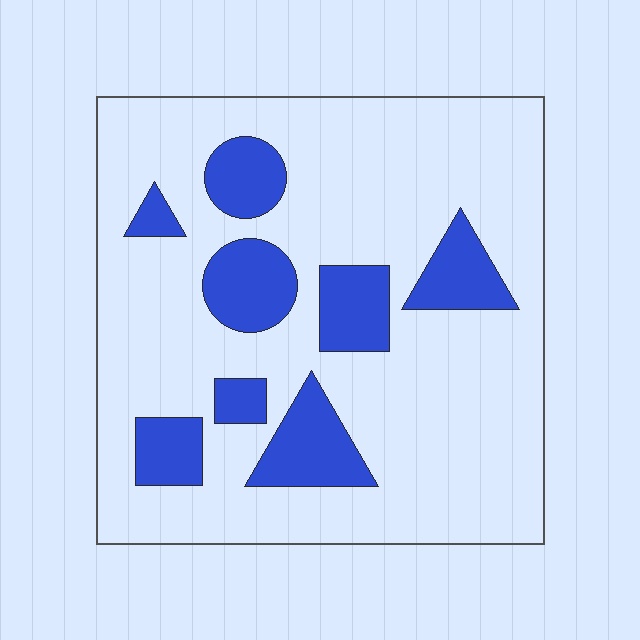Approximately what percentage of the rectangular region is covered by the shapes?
Approximately 20%.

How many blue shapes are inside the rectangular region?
8.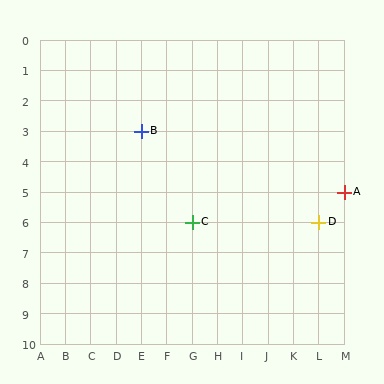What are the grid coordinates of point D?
Point D is at grid coordinates (L, 6).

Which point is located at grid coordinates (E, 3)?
Point B is at (E, 3).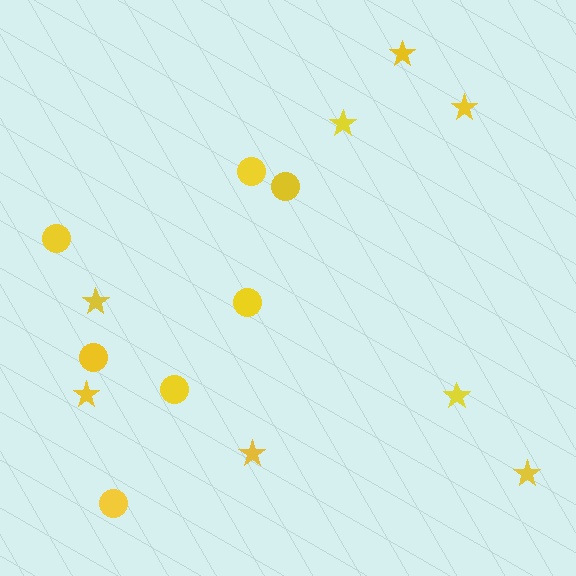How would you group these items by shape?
There are 2 groups: one group of circles (7) and one group of stars (8).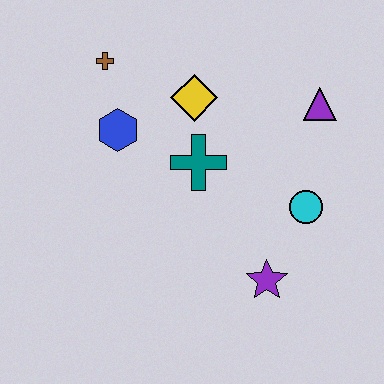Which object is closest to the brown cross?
The blue hexagon is closest to the brown cross.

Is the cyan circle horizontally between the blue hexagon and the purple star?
No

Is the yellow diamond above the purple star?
Yes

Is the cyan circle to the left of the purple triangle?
Yes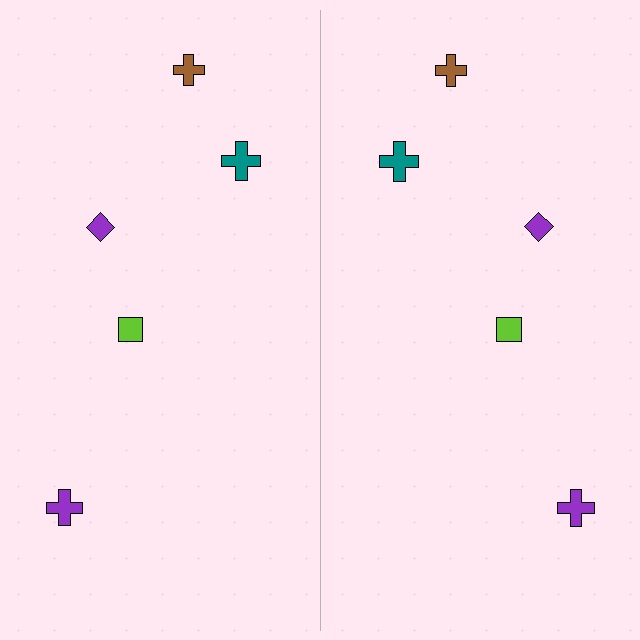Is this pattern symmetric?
Yes, this pattern has bilateral (reflection) symmetry.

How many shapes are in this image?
There are 10 shapes in this image.